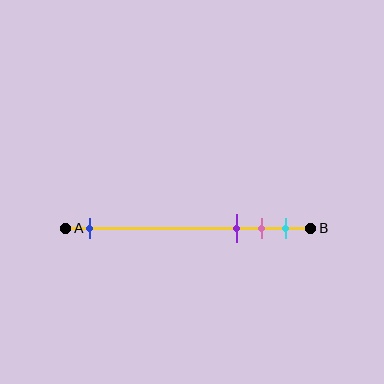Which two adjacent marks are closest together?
The pink and cyan marks are the closest adjacent pair.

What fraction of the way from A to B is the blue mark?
The blue mark is approximately 10% (0.1) of the way from A to B.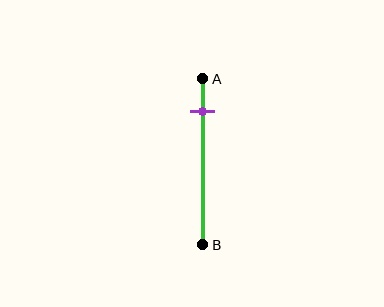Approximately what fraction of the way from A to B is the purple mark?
The purple mark is approximately 20% of the way from A to B.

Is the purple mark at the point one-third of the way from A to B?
No, the mark is at about 20% from A, not at the 33% one-third point.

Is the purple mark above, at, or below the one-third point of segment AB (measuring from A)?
The purple mark is above the one-third point of segment AB.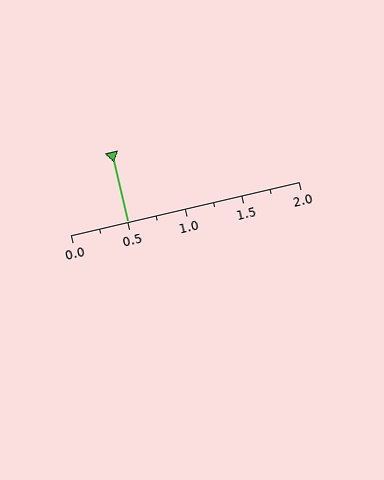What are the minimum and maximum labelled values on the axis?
The axis runs from 0.0 to 2.0.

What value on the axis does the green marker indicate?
The marker indicates approximately 0.5.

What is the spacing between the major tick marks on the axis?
The major ticks are spaced 0.5 apart.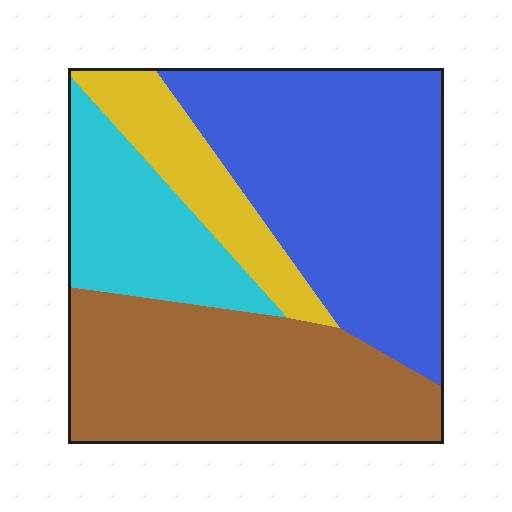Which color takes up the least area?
Yellow, at roughly 10%.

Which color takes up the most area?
Blue, at roughly 40%.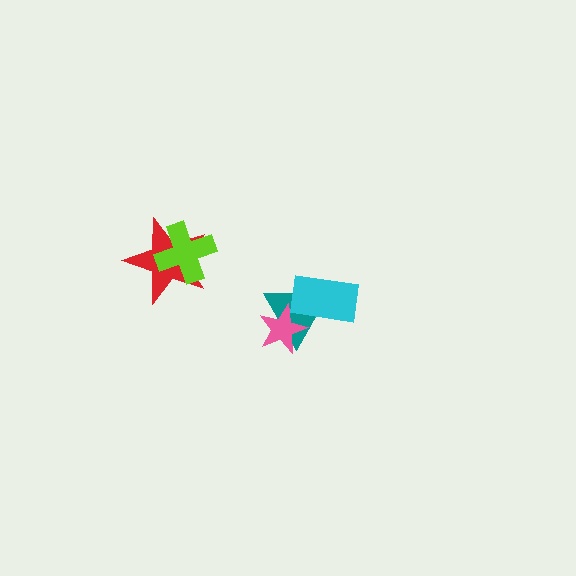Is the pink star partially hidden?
No, no other shape covers it.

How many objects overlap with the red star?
1 object overlaps with the red star.